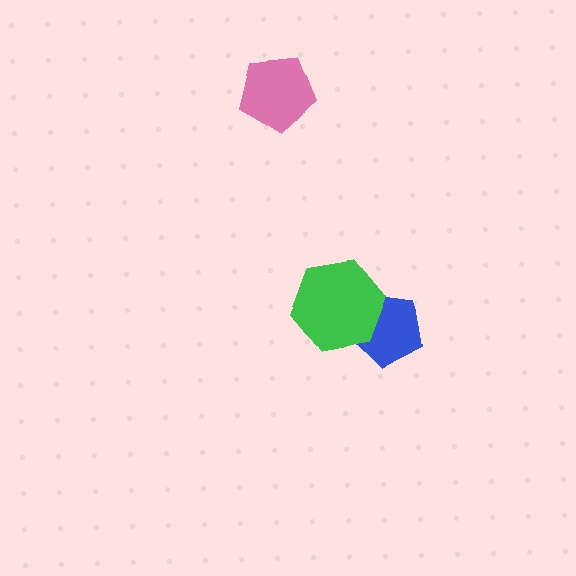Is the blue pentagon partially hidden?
Yes, it is partially covered by another shape.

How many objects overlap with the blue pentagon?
1 object overlaps with the blue pentagon.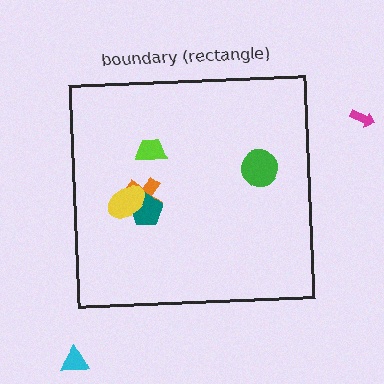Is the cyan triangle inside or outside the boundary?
Outside.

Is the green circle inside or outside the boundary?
Inside.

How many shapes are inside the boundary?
5 inside, 2 outside.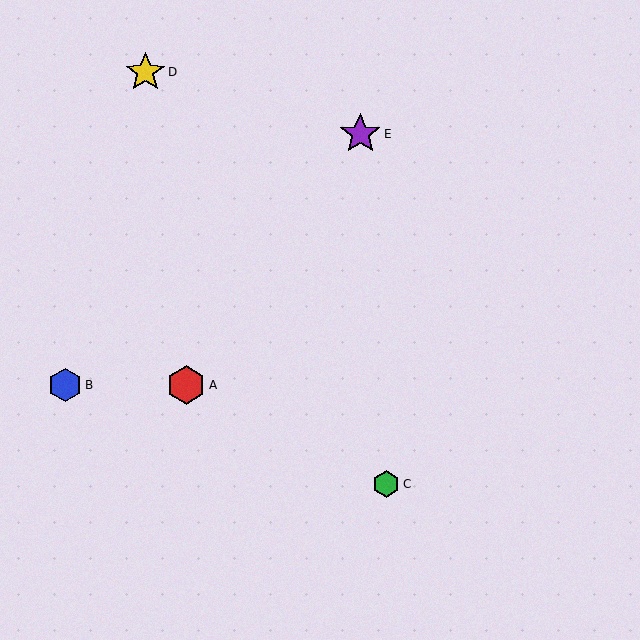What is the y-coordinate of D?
Object D is at y≈72.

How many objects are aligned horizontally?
2 objects (A, B) are aligned horizontally.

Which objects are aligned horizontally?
Objects A, B are aligned horizontally.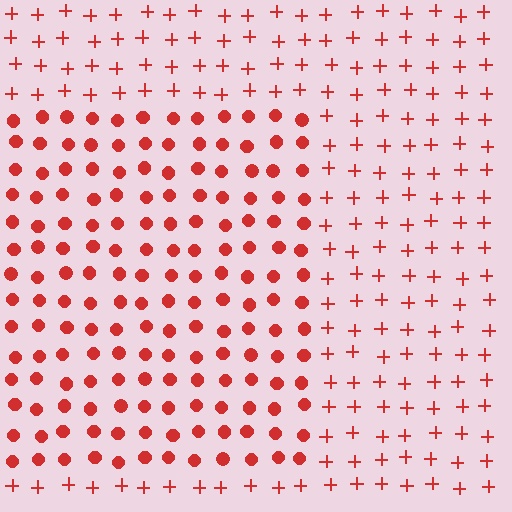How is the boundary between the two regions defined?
The boundary is defined by a change in element shape: circles inside vs. plus signs outside. All elements share the same color and spacing.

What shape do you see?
I see a rectangle.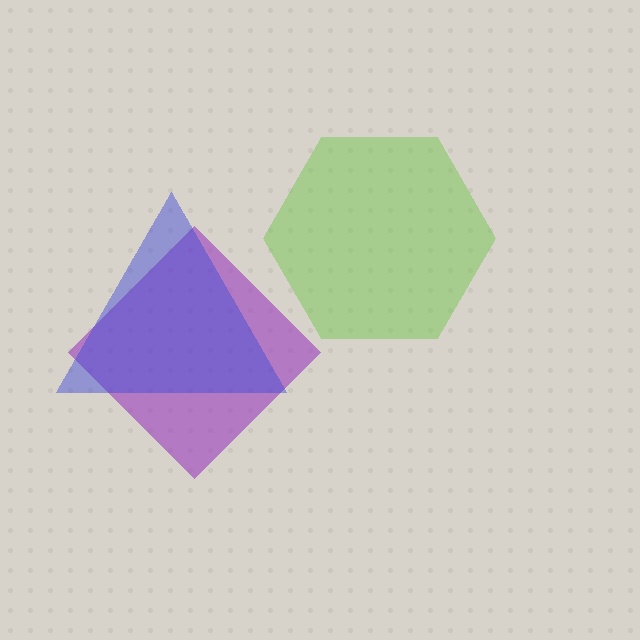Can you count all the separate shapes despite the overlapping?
Yes, there are 3 separate shapes.